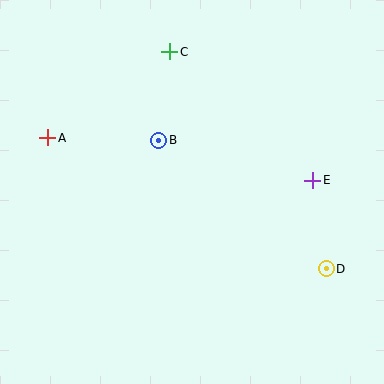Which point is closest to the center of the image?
Point B at (159, 140) is closest to the center.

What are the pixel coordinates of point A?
Point A is at (48, 138).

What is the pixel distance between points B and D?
The distance between B and D is 211 pixels.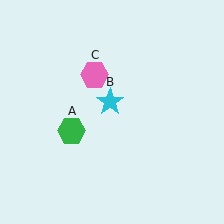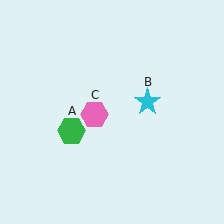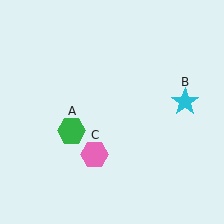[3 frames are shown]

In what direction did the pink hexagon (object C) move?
The pink hexagon (object C) moved down.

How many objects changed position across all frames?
2 objects changed position: cyan star (object B), pink hexagon (object C).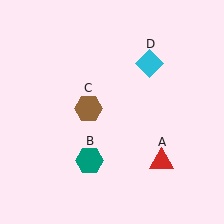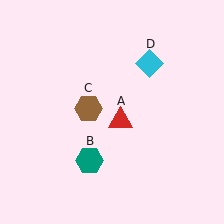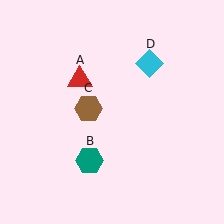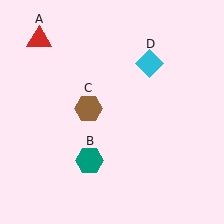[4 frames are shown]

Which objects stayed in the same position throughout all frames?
Teal hexagon (object B) and brown hexagon (object C) and cyan diamond (object D) remained stationary.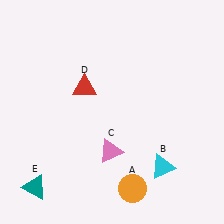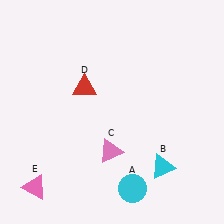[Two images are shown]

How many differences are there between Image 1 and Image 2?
There are 2 differences between the two images.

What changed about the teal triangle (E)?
In Image 1, E is teal. In Image 2, it changed to pink.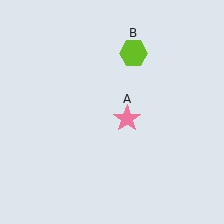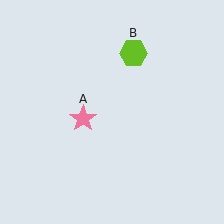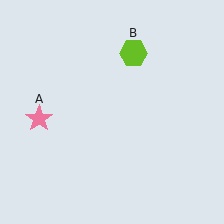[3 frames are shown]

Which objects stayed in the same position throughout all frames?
Lime hexagon (object B) remained stationary.